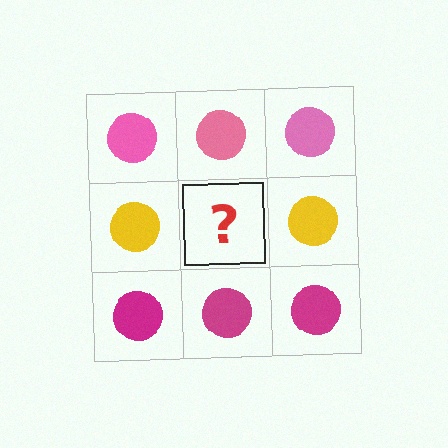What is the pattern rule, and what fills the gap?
The rule is that each row has a consistent color. The gap should be filled with a yellow circle.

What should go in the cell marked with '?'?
The missing cell should contain a yellow circle.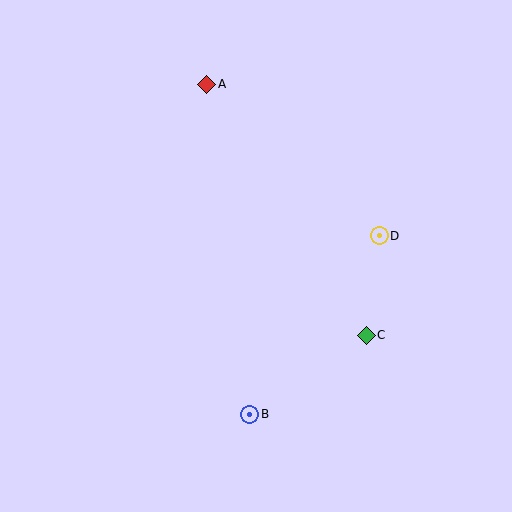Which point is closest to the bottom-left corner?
Point B is closest to the bottom-left corner.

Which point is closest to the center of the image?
Point D at (379, 236) is closest to the center.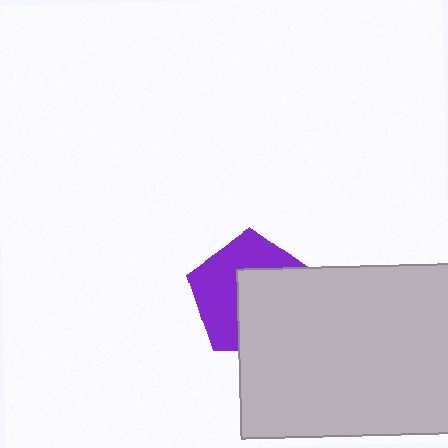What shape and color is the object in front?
The object in front is a light gray rectangle.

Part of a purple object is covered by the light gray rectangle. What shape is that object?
It is a pentagon.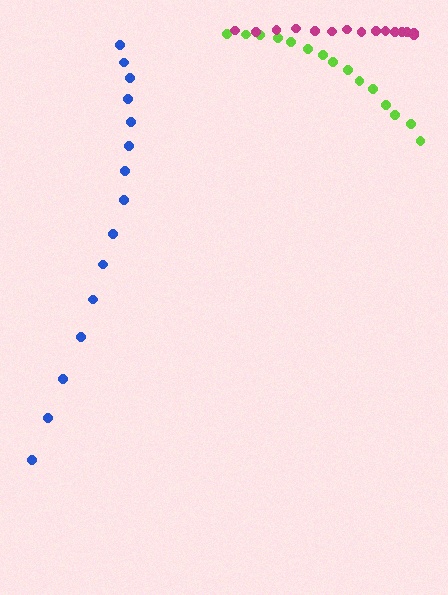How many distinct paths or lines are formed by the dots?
There are 3 distinct paths.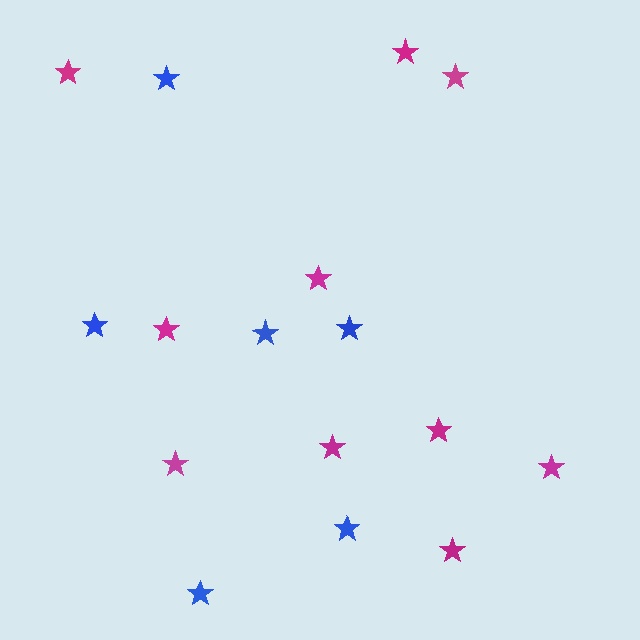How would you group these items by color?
There are 2 groups: one group of blue stars (6) and one group of magenta stars (10).